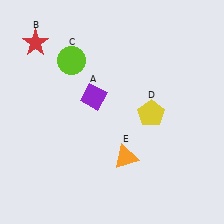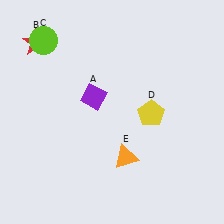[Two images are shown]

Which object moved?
The lime circle (C) moved left.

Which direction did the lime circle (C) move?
The lime circle (C) moved left.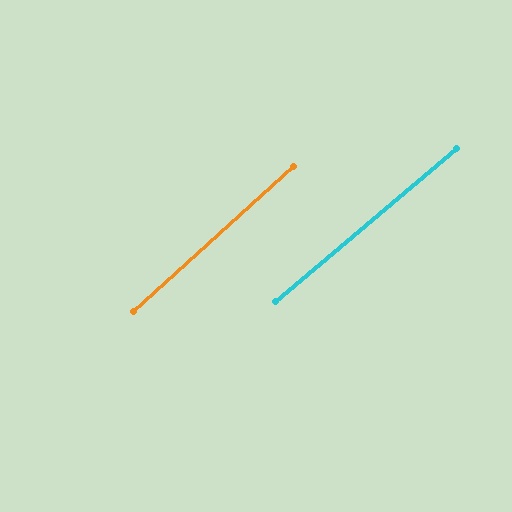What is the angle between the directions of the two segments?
Approximately 2 degrees.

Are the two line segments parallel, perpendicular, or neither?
Parallel — their directions differ by only 1.9°.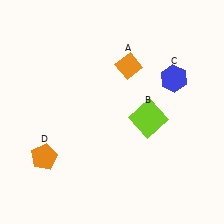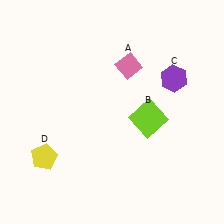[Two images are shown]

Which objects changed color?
A changed from orange to pink. C changed from blue to purple. D changed from orange to yellow.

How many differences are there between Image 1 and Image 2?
There are 3 differences between the two images.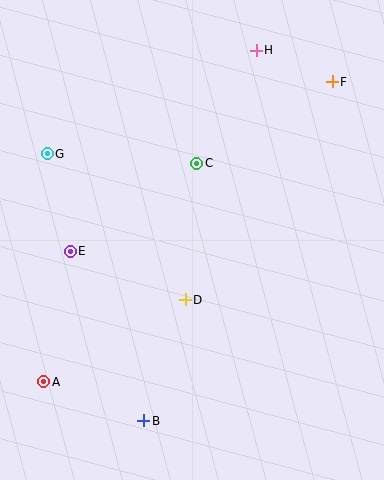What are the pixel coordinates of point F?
Point F is at (332, 82).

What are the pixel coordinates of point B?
Point B is at (144, 421).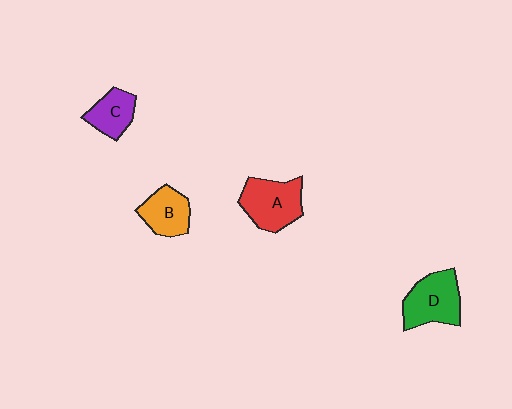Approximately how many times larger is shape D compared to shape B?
Approximately 1.4 times.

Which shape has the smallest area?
Shape C (purple).